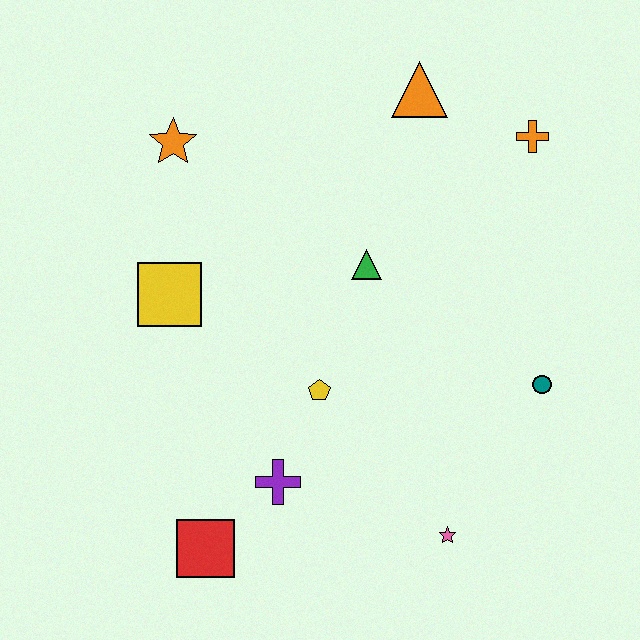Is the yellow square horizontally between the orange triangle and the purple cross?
No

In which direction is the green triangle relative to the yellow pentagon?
The green triangle is above the yellow pentagon.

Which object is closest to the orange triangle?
The orange cross is closest to the orange triangle.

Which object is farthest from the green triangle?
The red square is farthest from the green triangle.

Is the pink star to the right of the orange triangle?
Yes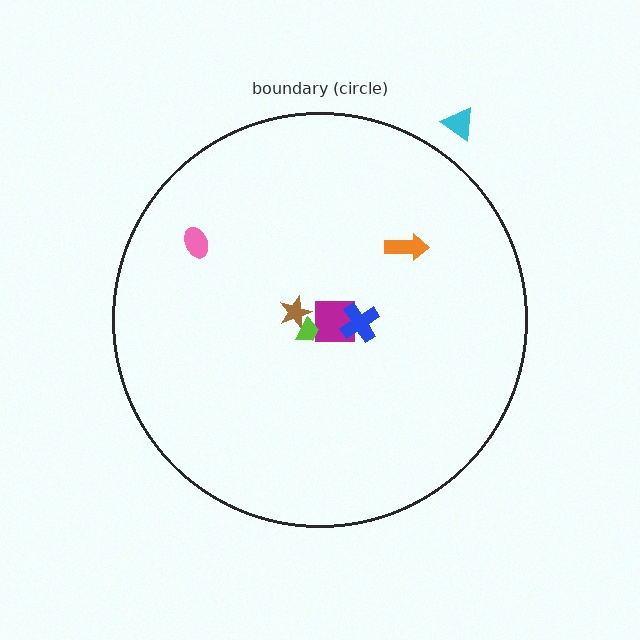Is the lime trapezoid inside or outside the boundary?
Inside.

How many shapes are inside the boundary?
6 inside, 1 outside.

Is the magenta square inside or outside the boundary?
Inside.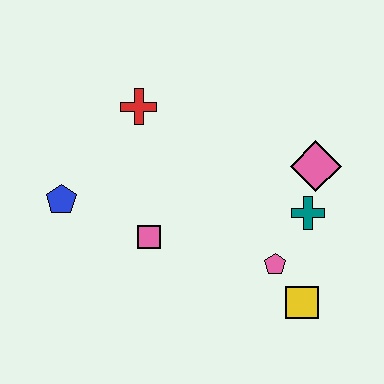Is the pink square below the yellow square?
No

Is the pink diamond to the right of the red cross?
Yes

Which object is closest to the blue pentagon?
The pink square is closest to the blue pentagon.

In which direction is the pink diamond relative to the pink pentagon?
The pink diamond is above the pink pentagon.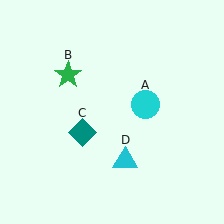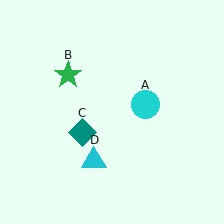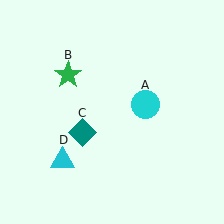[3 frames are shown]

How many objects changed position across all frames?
1 object changed position: cyan triangle (object D).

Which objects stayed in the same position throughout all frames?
Cyan circle (object A) and green star (object B) and teal diamond (object C) remained stationary.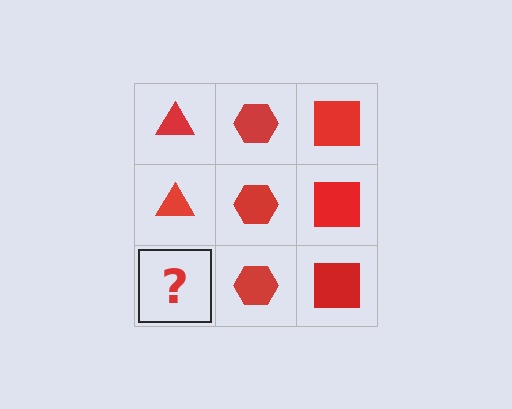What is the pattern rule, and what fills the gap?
The rule is that each column has a consistent shape. The gap should be filled with a red triangle.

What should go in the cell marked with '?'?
The missing cell should contain a red triangle.